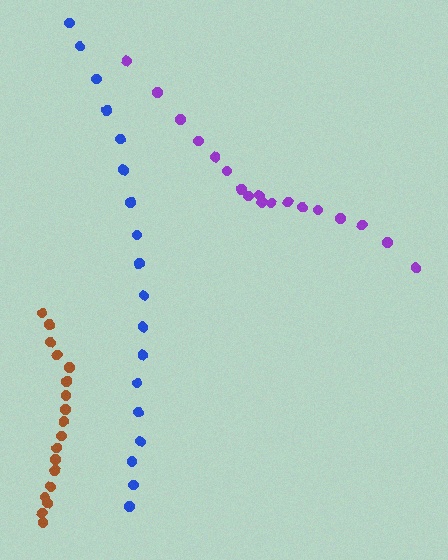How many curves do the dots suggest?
There are 3 distinct paths.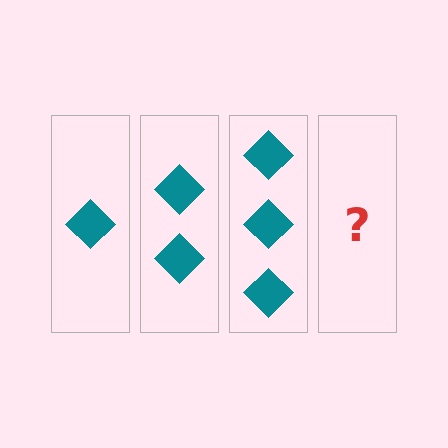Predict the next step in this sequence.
The next step is 4 diamonds.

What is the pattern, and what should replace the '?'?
The pattern is that each step adds one more diamond. The '?' should be 4 diamonds.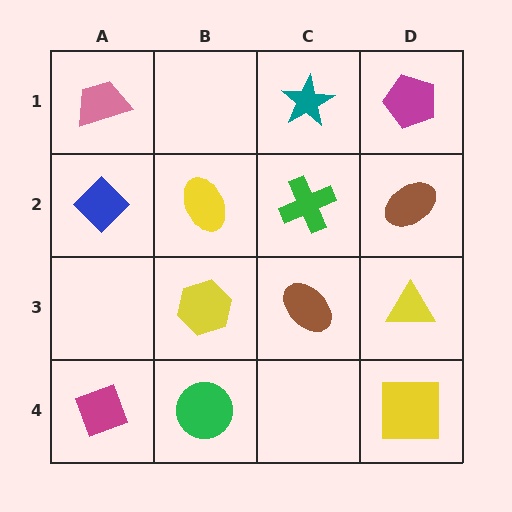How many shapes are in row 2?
4 shapes.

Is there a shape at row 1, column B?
No, that cell is empty.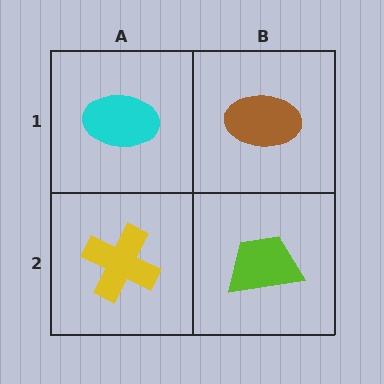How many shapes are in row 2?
2 shapes.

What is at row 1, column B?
A brown ellipse.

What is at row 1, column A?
A cyan ellipse.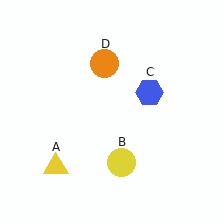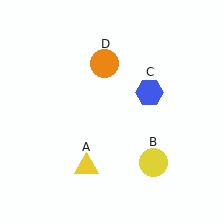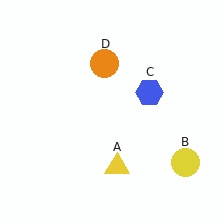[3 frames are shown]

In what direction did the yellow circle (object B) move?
The yellow circle (object B) moved right.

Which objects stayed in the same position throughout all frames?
Blue hexagon (object C) and orange circle (object D) remained stationary.